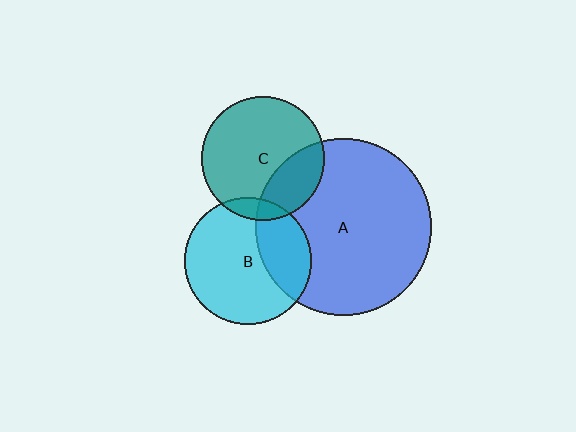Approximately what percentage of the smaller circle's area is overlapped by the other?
Approximately 30%.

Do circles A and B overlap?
Yes.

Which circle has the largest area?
Circle A (blue).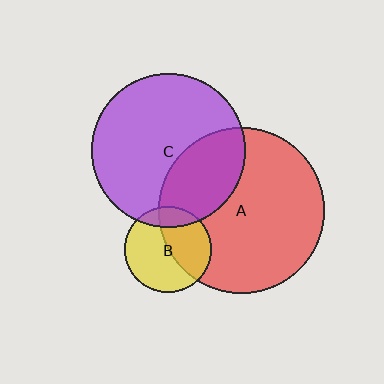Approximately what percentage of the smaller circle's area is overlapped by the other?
Approximately 30%.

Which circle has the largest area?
Circle A (red).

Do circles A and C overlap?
Yes.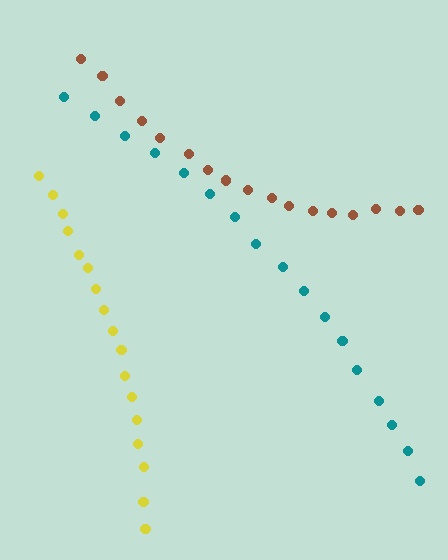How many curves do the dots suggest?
There are 3 distinct paths.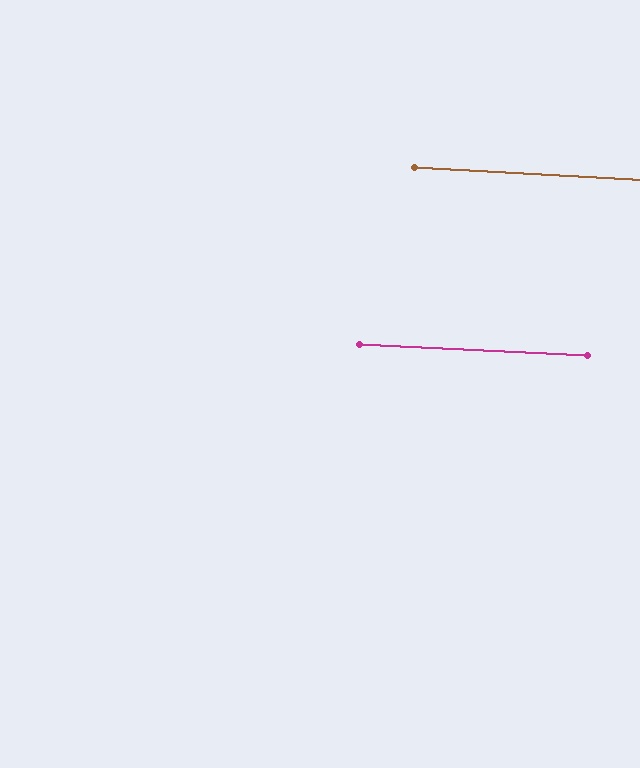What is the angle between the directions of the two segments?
Approximately 0 degrees.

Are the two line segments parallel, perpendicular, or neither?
Parallel — their directions differ by only 0.4°.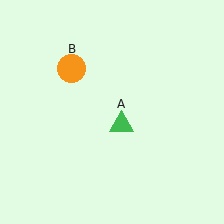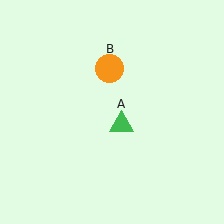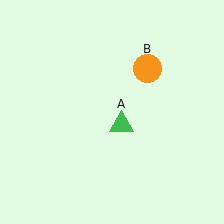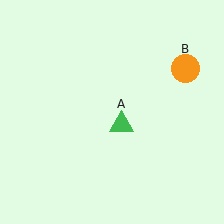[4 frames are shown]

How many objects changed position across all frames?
1 object changed position: orange circle (object B).